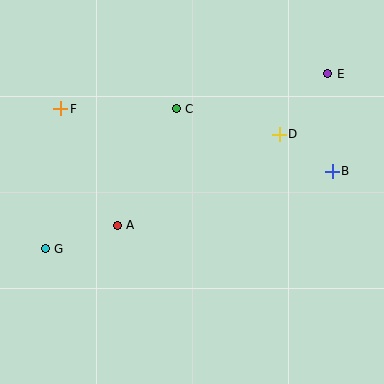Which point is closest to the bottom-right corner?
Point B is closest to the bottom-right corner.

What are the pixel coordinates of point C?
Point C is at (176, 109).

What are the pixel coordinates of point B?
Point B is at (332, 171).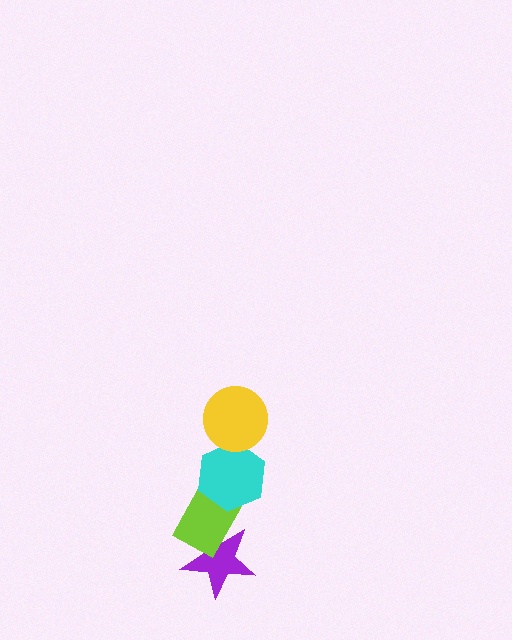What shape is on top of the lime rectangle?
The cyan hexagon is on top of the lime rectangle.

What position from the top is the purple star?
The purple star is 4th from the top.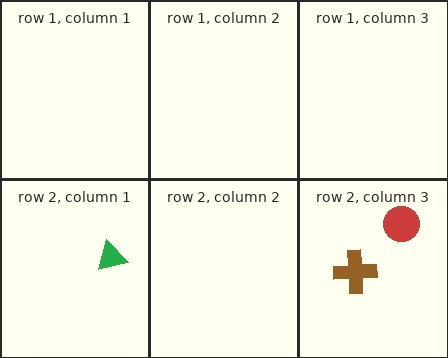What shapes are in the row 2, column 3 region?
The brown cross, the red circle.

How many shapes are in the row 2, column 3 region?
2.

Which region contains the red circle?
The row 2, column 3 region.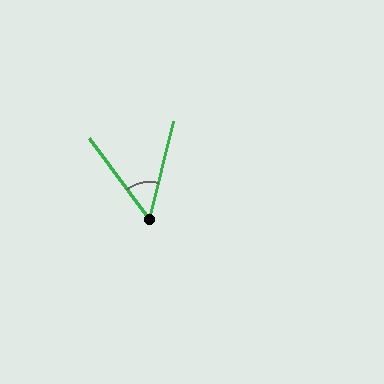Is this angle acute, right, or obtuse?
It is acute.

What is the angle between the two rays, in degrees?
Approximately 50 degrees.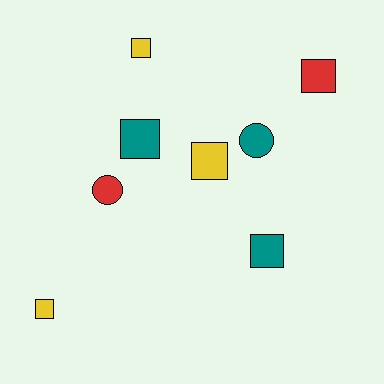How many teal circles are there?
There is 1 teal circle.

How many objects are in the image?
There are 8 objects.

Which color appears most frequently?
Teal, with 3 objects.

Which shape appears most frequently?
Square, with 6 objects.